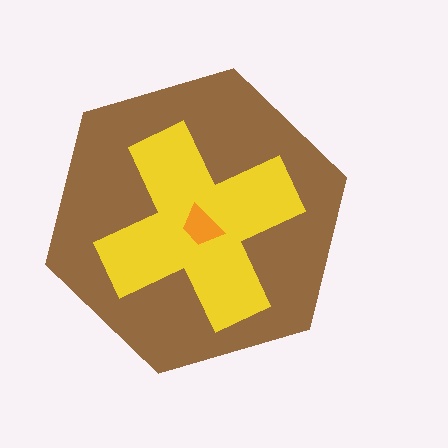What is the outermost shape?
The brown hexagon.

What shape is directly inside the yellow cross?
The orange trapezoid.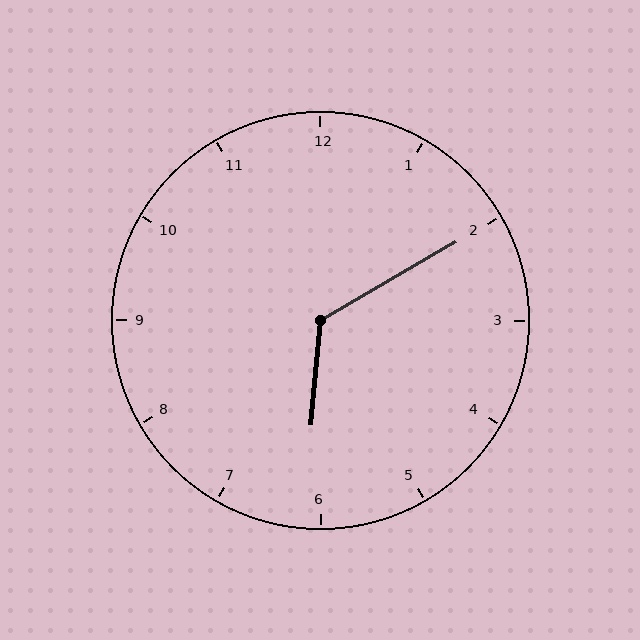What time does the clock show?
6:10.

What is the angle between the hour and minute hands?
Approximately 125 degrees.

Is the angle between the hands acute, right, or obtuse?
It is obtuse.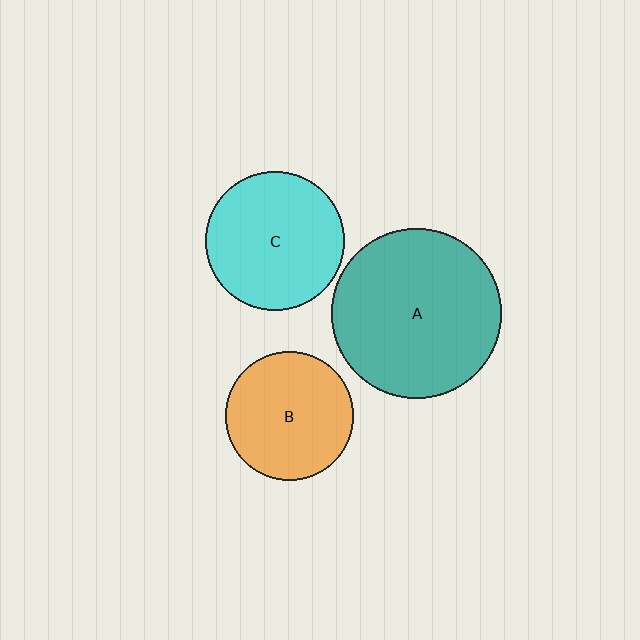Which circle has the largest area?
Circle A (teal).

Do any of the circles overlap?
No, none of the circles overlap.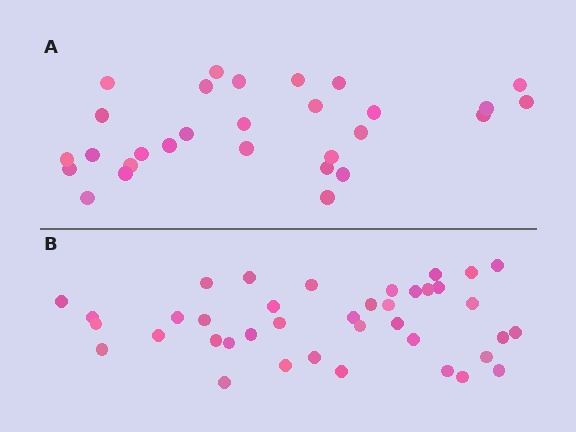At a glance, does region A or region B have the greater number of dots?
Region B (the bottom region) has more dots.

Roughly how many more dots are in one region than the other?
Region B has roughly 10 or so more dots than region A.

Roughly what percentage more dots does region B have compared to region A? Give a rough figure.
About 35% more.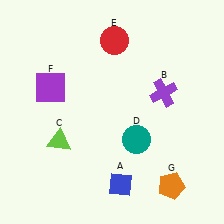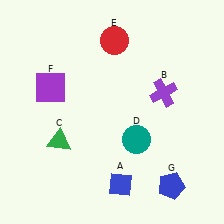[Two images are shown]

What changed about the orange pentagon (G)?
In Image 1, G is orange. In Image 2, it changed to blue.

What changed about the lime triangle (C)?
In Image 1, C is lime. In Image 2, it changed to green.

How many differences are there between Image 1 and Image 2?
There are 2 differences between the two images.